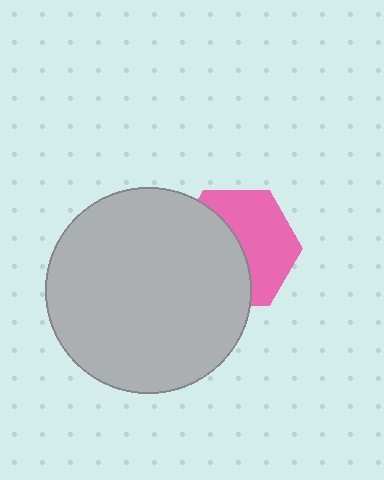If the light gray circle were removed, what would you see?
You would see the complete pink hexagon.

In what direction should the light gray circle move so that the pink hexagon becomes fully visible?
The light gray circle should move left. That is the shortest direction to clear the overlap and leave the pink hexagon fully visible.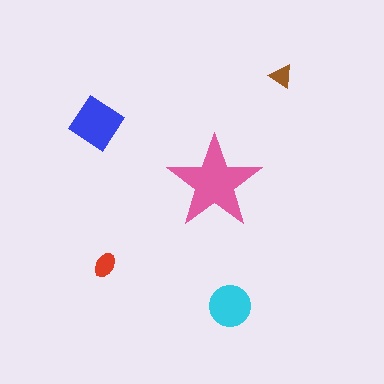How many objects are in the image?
There are 5 objects in the image.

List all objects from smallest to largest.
The brown triangle, the red ellipse, the cyan circle, the blue diamond, the pink star.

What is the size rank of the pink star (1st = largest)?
1st.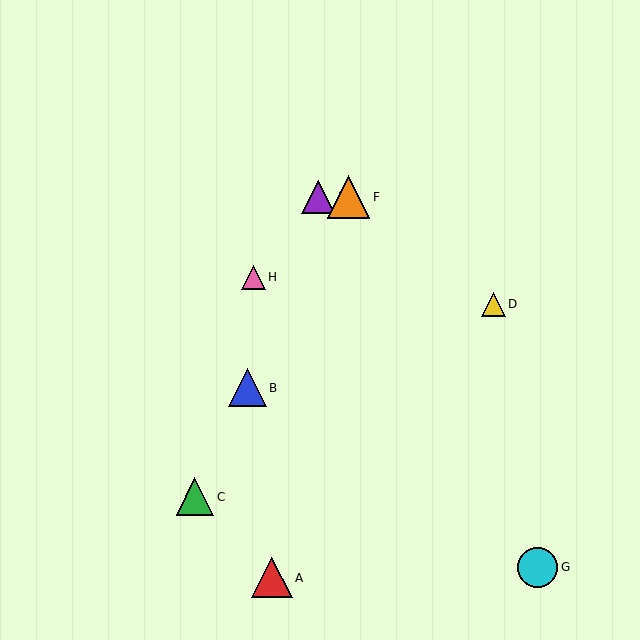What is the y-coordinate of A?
Object A is at y≈578.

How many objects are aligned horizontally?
2 objects (E, F) are aligned horizontally.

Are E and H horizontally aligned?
No, E is at y≈197 and H is at y≈277.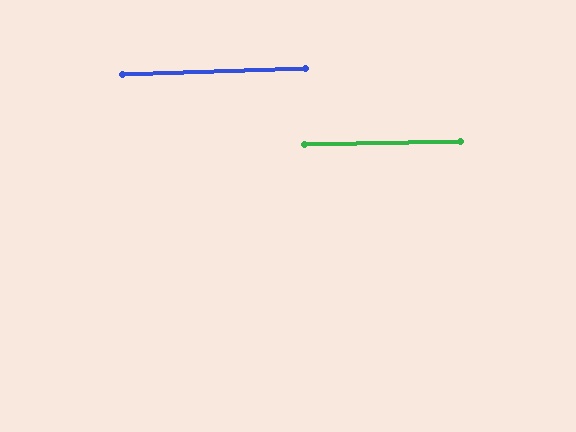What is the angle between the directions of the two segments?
Approximately 1 degree.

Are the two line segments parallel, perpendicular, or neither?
Parallel — their directions differ by only 0.7°.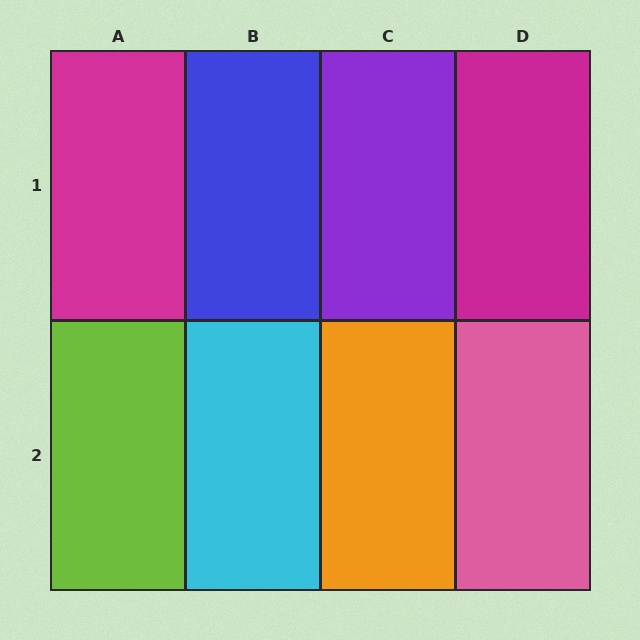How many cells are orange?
1 cell is orange.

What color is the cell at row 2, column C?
Orange.